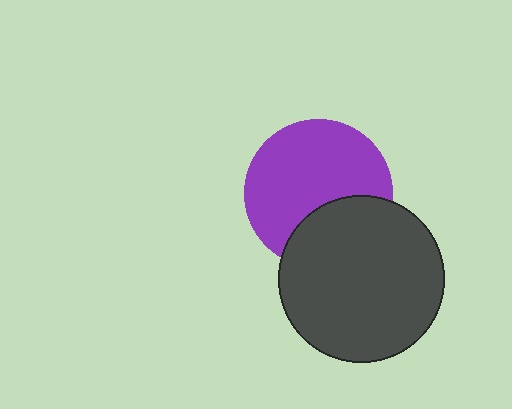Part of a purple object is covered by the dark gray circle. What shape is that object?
It is a circle.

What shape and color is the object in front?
The object in front is a dark gray circle.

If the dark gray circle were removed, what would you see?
You would see the complete purple circle.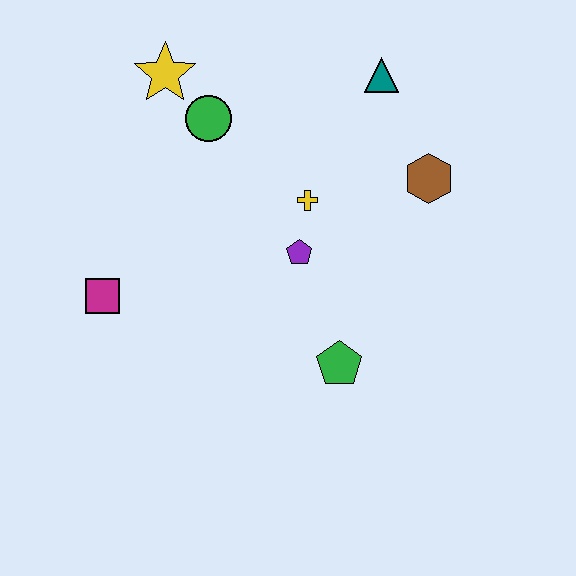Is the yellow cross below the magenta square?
No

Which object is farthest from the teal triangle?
The magenta square is farthest from the teal triangle.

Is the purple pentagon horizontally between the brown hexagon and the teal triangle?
No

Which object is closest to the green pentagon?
The purple pentagon is closest to the green pentagon.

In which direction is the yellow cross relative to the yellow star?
The yellow cross is to the right of the yellow star.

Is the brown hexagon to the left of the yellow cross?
No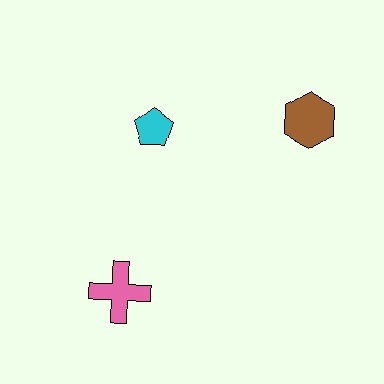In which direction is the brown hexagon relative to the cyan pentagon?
The brown hexagon is to the right of the cyan pentagon.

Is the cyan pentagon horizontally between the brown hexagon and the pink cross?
Yes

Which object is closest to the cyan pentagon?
The brown hexagon is closest to the cyan pentagon.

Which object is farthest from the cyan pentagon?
The pink cross is farthest from the cyan pentagon.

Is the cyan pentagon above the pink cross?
Yes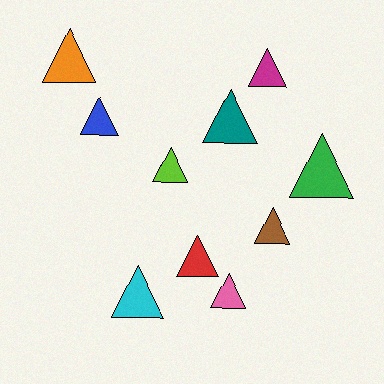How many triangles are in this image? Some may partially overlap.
There are 10 triangles.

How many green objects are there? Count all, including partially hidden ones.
There is 1 green object.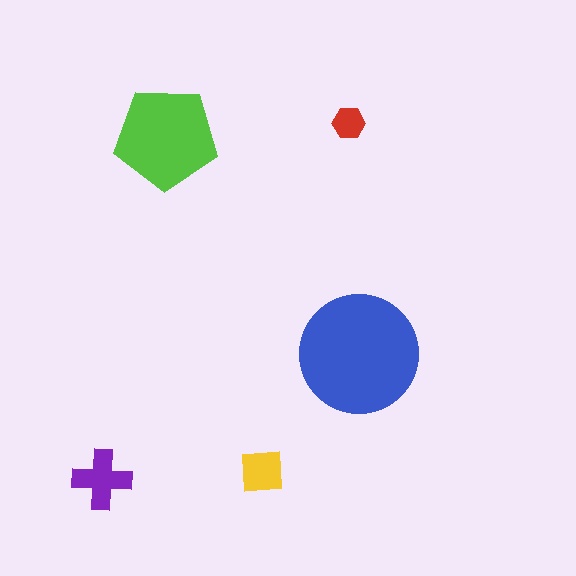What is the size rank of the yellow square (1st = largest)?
4th.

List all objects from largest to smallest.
The blue circle, the lime pentagon, the purple cross, the yellow square, the red hexagon.